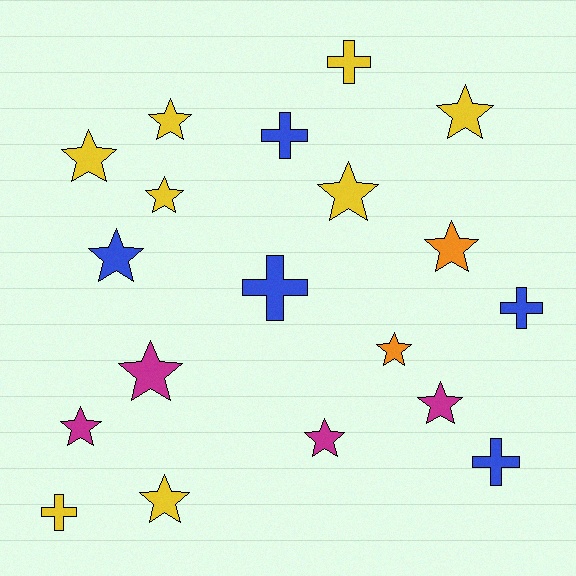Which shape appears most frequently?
Star, with 13 objects.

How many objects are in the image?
There are 19 objects.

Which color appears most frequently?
Yellow, with 8 objects.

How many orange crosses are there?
There are no orange crosses.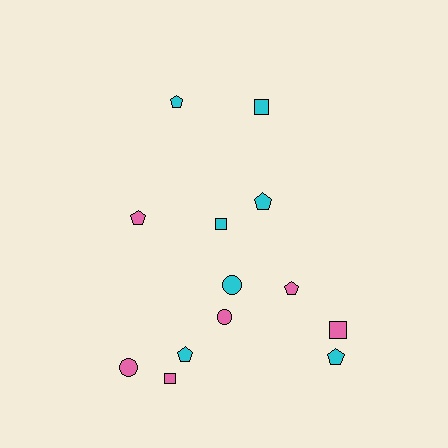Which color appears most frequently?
Cyan, with 7 objects.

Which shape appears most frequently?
Pentagon, with 6 objects.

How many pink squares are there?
There are 2 pink squares.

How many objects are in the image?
There are 13 objects.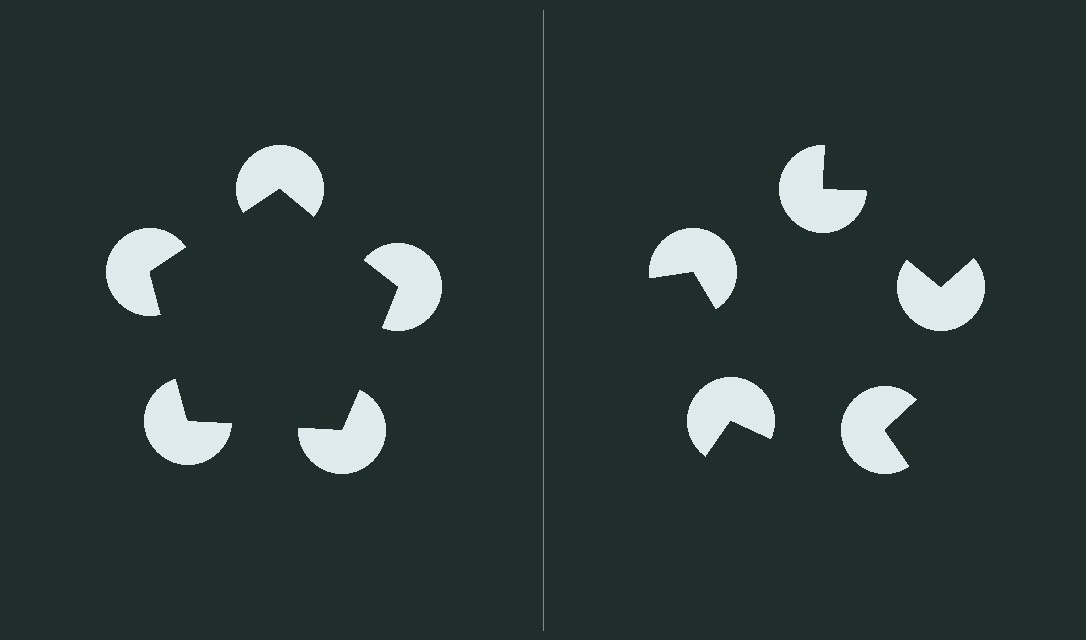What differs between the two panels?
The pac-man discs are positioned identically on both sides; only the wedge orientations differ. On the left they align to a pentagon; on the right they are misaligned.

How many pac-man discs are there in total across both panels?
10 — 5 on each side.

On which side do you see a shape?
An illusory pentagon appears on the left side. On the right side the wedge cuts are rotated, so no coherent shape forms.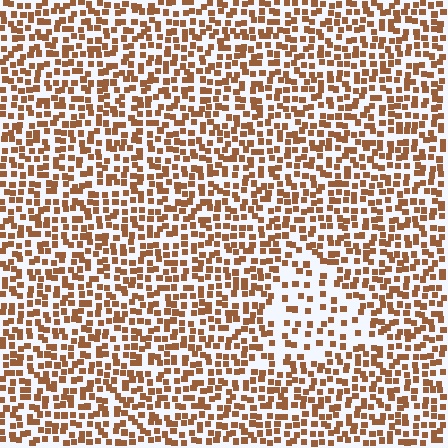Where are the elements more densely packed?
The elements are more densely packed outside the triangle boundary.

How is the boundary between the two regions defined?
The boundary is defined by a change in element density (approximately 2.0x ratio). All elements are the same color, size, and shape.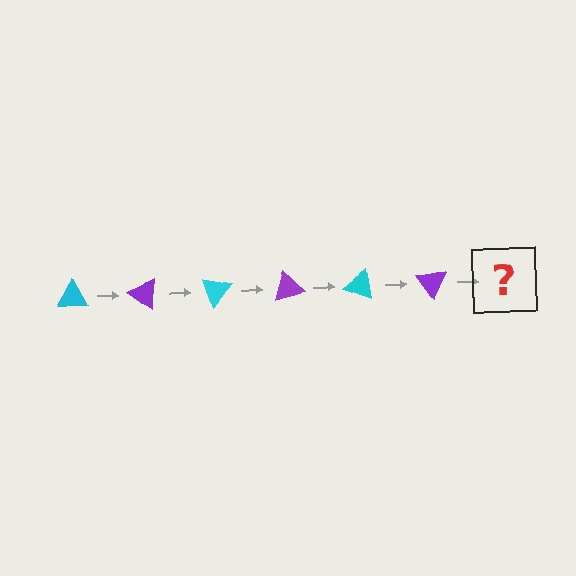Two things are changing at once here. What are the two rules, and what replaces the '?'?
The two rules are that it rotates 35 degrees each step and the color cycles through cyan and purple. The '?' should be a cyan triangle, rotated 210 degrees from the start.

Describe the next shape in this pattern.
It should be a cyan triangle, rotated 210 degrees from the start.